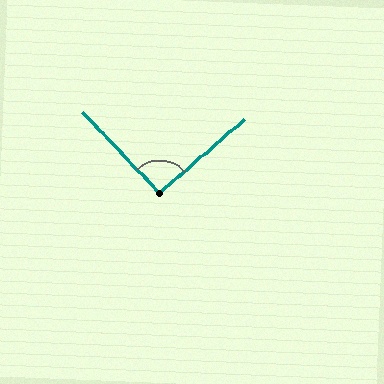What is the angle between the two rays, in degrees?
Approximately 93 degrees.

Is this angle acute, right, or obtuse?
It is approximately a right angle.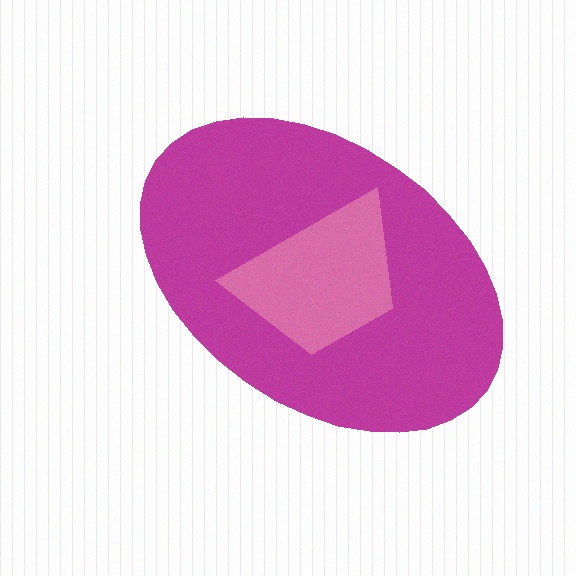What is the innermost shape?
The pink trapezoid.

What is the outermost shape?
The magenta ellipse.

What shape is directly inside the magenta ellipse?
The pink trapezoid.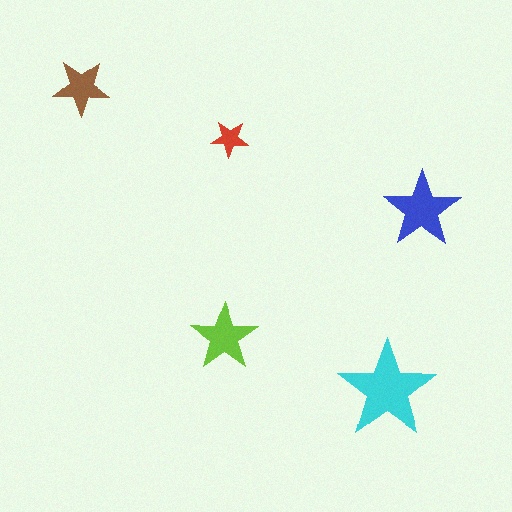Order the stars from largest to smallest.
the cyan one, the blue one, the lime one, the brown one, the red one.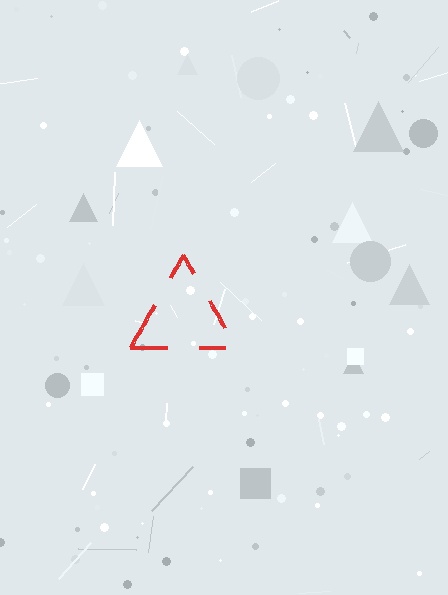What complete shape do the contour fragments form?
The contour fragments form a triangle.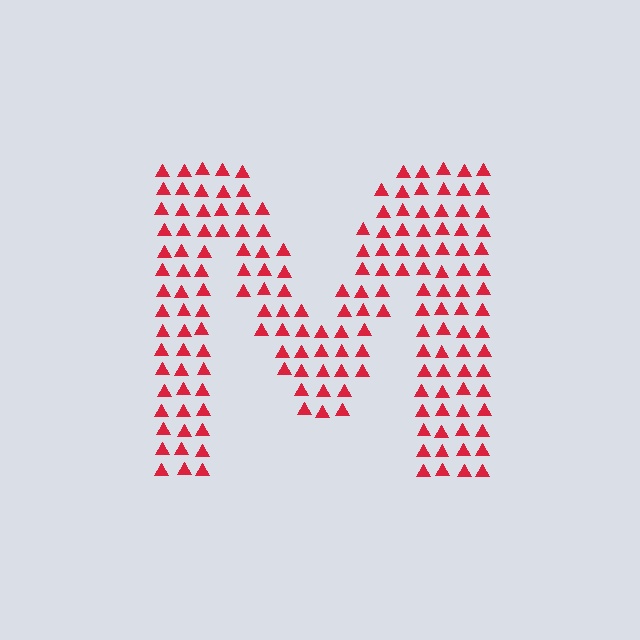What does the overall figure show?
The overall figure shows the letter M.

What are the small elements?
The small elements are triangles.